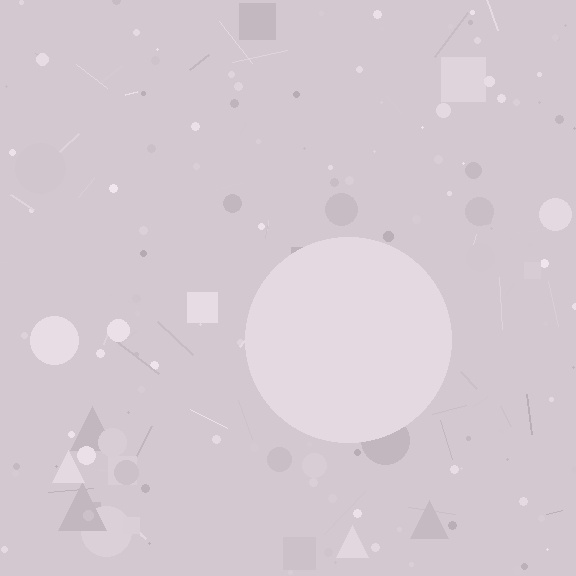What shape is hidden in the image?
A circle is hidden in the image.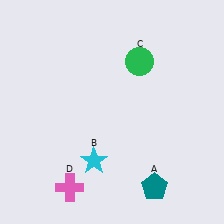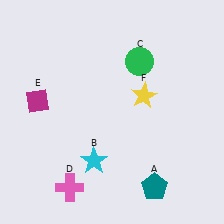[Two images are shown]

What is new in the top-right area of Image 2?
A yellow star (F) was added in the top-right area of Image 2.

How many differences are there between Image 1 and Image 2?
There are 2 differences between the two images.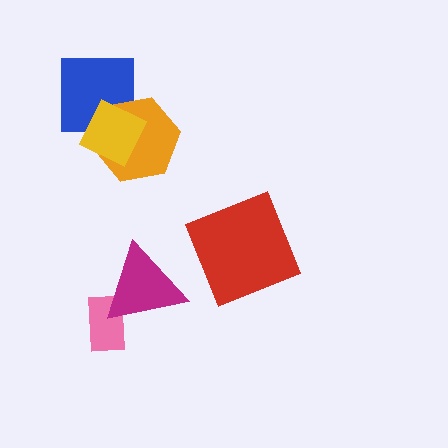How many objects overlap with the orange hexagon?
2 objects overlap with the orange hexagon.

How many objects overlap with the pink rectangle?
1 object overlaps with the pink rectangle.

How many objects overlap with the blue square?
2 objects overlap with the blue square.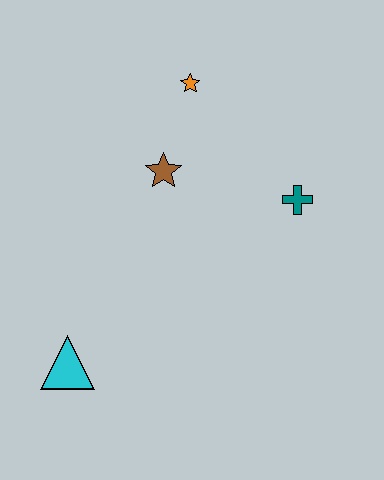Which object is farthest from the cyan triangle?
The orange star is farthest from the cyan triangle.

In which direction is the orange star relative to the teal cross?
The orange star is above the teal cross.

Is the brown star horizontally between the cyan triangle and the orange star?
Yes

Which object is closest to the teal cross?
The brown star is closest to the teal cross.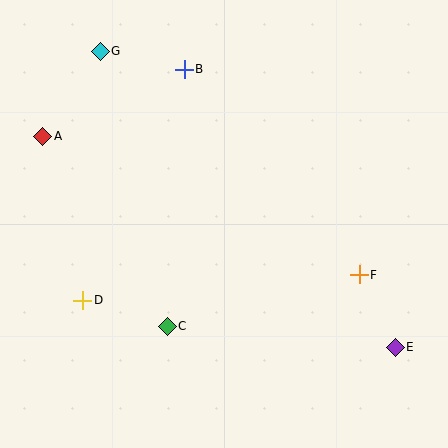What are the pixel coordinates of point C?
Point C is at (167, 326).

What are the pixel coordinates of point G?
Point G is at (100, 51).